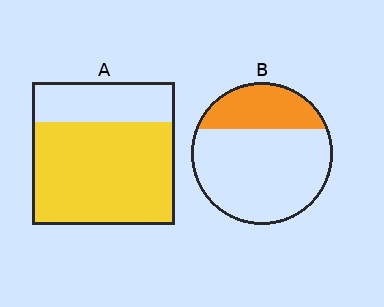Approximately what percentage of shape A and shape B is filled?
A is approximately 70% and B is approximately 30%.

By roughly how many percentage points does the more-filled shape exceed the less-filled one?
By roughly 45 percentage points (A over B).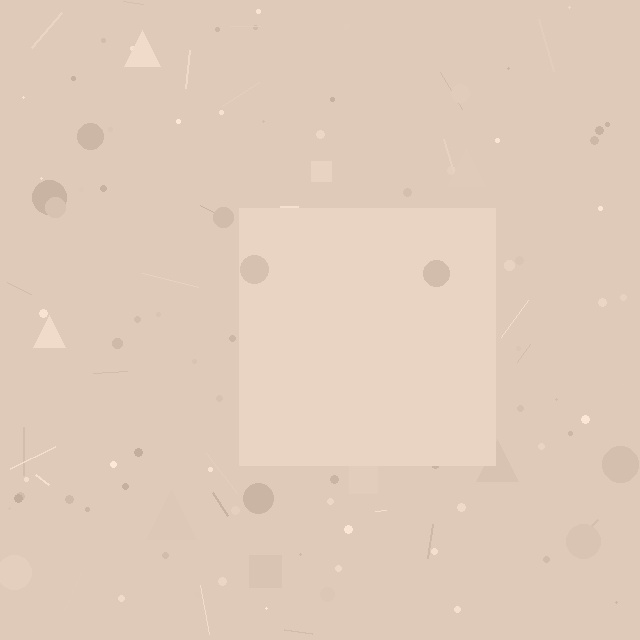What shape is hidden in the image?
A square is hidden in the image.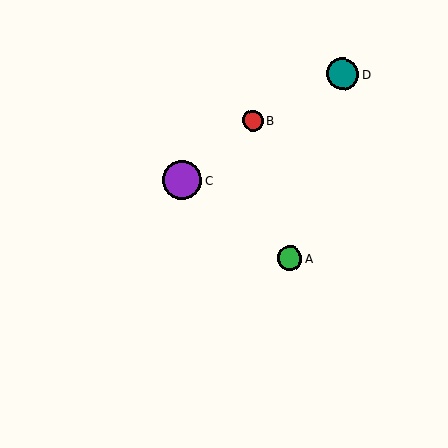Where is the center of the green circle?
The center of the green circle is at (290, 258).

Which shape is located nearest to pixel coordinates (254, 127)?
The red circle (labeled B) at (253, 121) is nearest to that location.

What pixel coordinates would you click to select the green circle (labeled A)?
Click at (290, 258) to select the green circle A.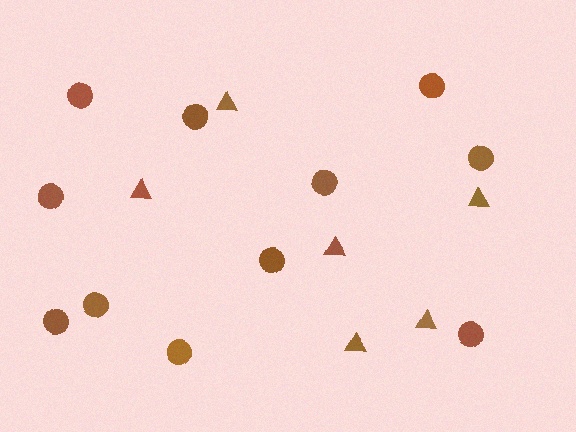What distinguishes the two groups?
There are 2 groups: one group of triangles (6) and one group of circles (11).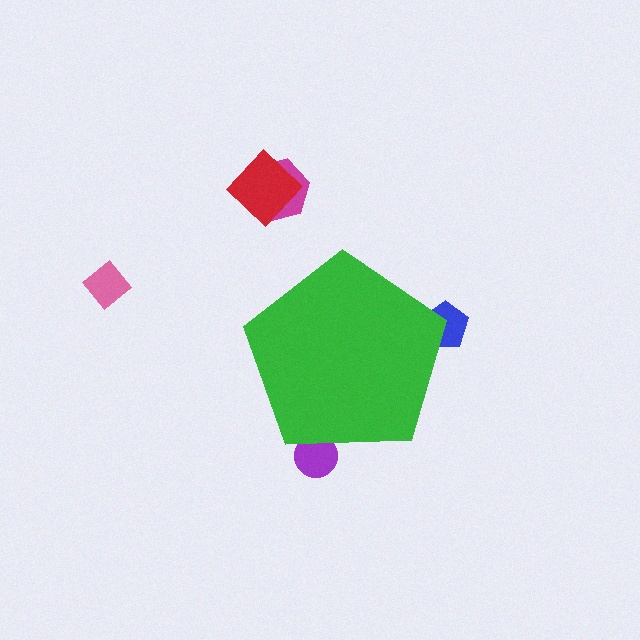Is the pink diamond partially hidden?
No, the pink diamond is fully visible.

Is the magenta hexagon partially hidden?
No, the magenta hexagon is fully visible.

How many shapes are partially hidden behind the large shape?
2 shapes are partially hidden.